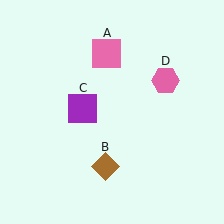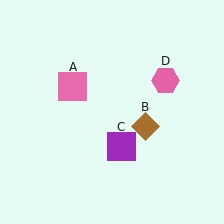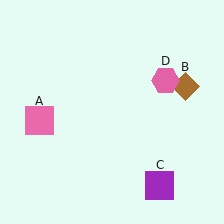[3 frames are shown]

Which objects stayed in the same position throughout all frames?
Pink hexagon (object D) remained stationary.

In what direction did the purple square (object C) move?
The purple square (object C) moved down and to the right.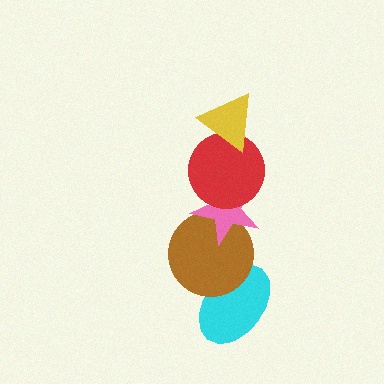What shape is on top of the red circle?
The yellow triangle is on top of the red circle.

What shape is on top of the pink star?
The red circle is on top of the pink star.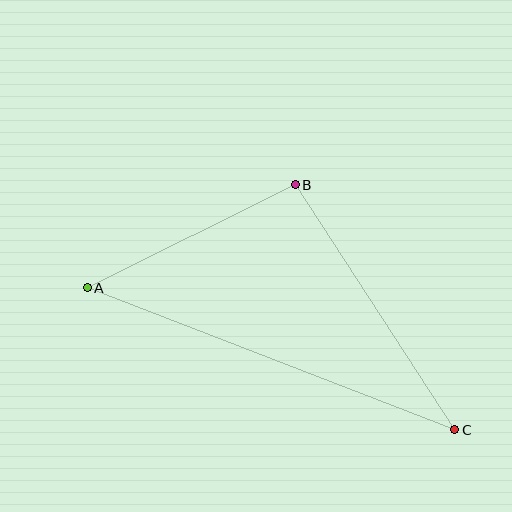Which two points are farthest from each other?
Points A and C are farthest from each other.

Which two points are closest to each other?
Points A and B are closest to each other.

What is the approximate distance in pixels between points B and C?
The distance between B and C is approximately 293 pixels.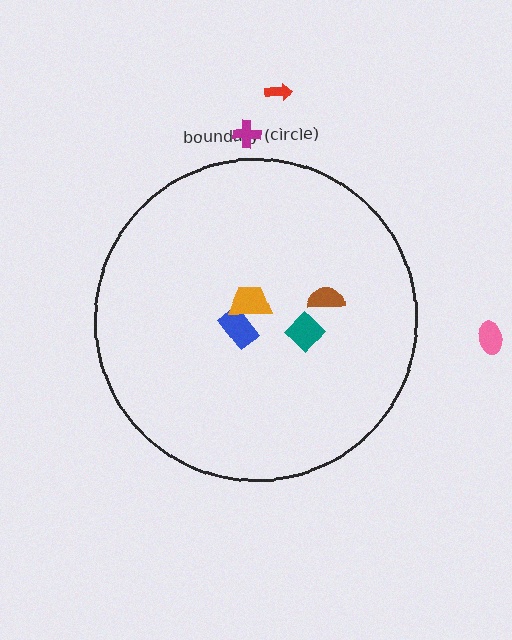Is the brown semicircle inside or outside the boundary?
Inside.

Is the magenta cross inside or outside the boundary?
Outside.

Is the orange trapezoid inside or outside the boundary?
Inside.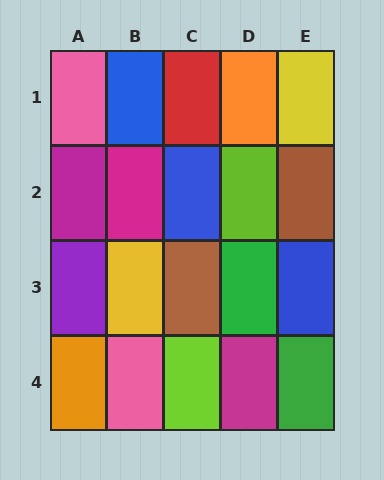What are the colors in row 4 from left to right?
Orange, pink, lime, magenta, green.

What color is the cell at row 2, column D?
Lime.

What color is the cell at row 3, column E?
Blue.